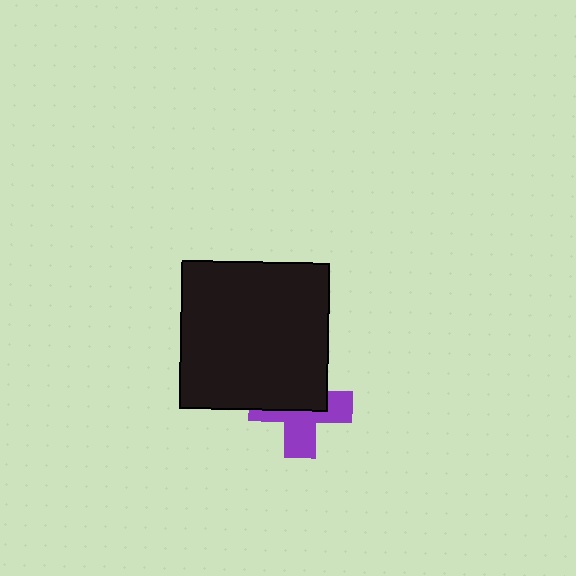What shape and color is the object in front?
The object in front is a black square.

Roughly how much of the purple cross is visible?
About half of it is visible (roughly 49%).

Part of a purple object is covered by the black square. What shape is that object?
It is a cross.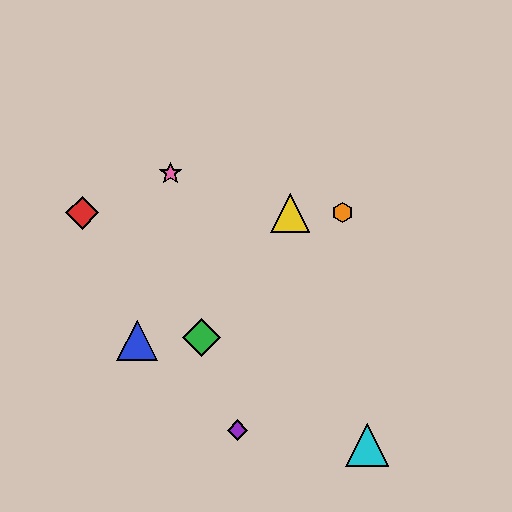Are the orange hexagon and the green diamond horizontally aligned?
No, the orange hexagon is at y≈213 and the green diamond is at y≈337.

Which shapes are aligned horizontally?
The red diamond, the yellow triangle, the orange hexagon are aligned horizontally.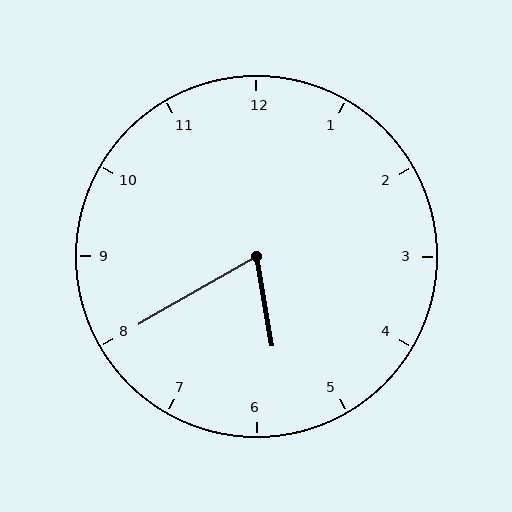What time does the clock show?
5:40.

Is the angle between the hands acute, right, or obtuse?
It is acute.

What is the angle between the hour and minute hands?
Approximately 70 degrees.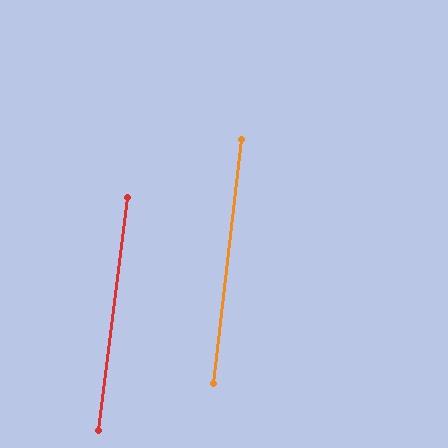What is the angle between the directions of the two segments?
Approximately 1 degree.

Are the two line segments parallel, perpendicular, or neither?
Parallel — their directions differ by only 0.6°.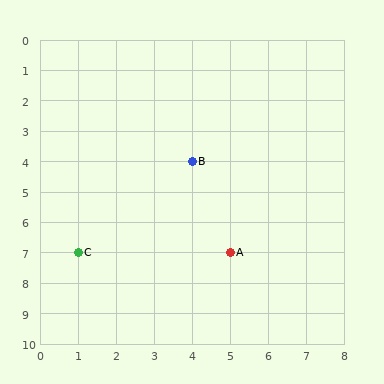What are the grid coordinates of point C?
Point C is at grid coordinates (1, 7).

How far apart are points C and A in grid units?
Points C and A are 4 columns apart.